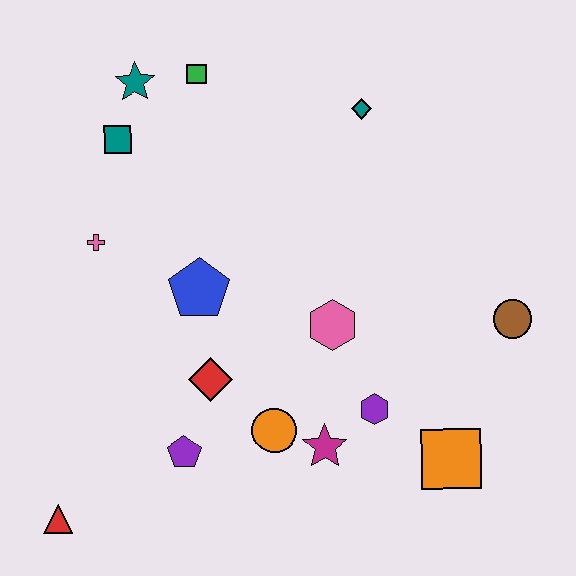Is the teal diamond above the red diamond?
Yes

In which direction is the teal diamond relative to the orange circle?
The teal diamond is above the orange circle.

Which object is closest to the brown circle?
The orange square is closest to the brown circle.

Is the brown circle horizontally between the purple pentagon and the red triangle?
No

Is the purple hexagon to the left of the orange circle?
No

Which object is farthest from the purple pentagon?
The teal diamond is farthest from the purple pentagon.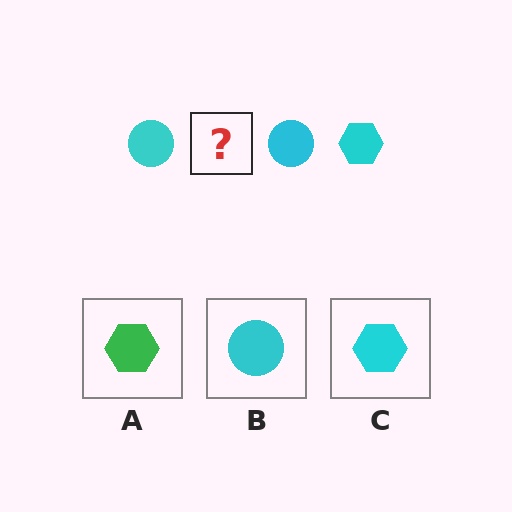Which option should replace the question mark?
Option C.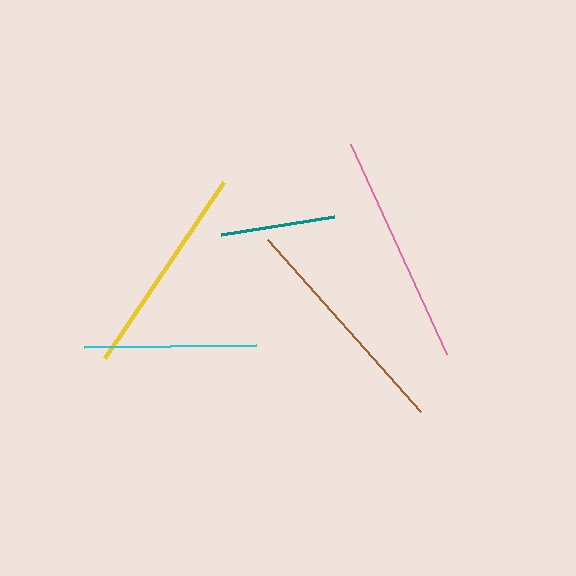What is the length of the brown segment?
The brown segment is approximately 230 pixels long.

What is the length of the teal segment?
The teal segment is approximately 114 pixels long.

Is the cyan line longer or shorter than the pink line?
The pink line is longer than the cyan line.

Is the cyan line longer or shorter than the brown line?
The brown line is longer than the cyan line.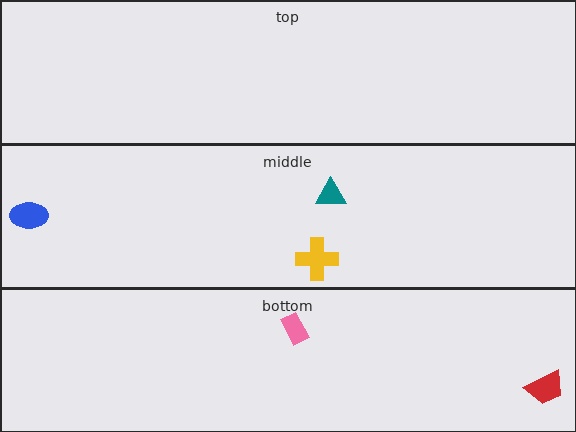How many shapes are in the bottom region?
2.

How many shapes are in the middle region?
3.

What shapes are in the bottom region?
The red trapezoid, the pink rectangle.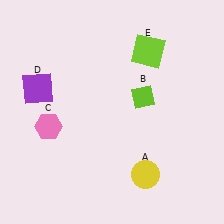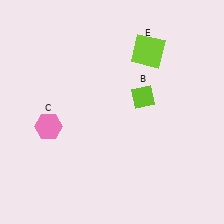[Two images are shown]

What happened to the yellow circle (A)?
The yellow circle (A) was removed in Image 2. It was in the bottom-right area of Image 1.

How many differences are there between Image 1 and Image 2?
There are 2 differences between the two images.